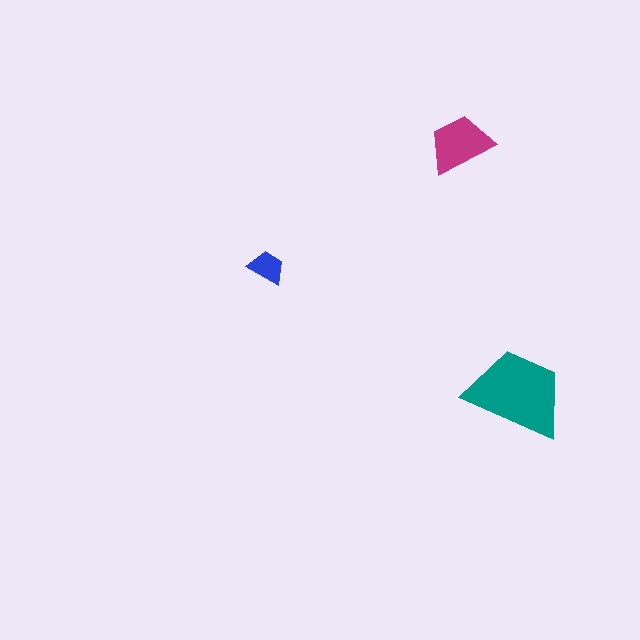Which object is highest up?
The magenta trapezoid is topmost.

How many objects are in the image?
There are 3 objects in the image.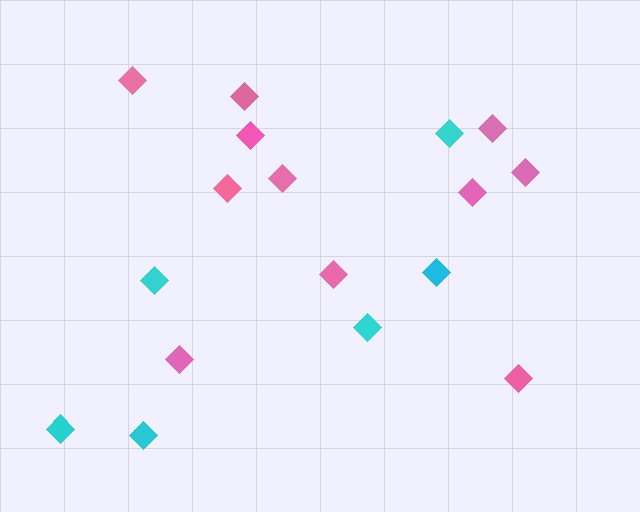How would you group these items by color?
There are 2 groups: one group of cyan diamonds (6) and one group of pink diamonds (11).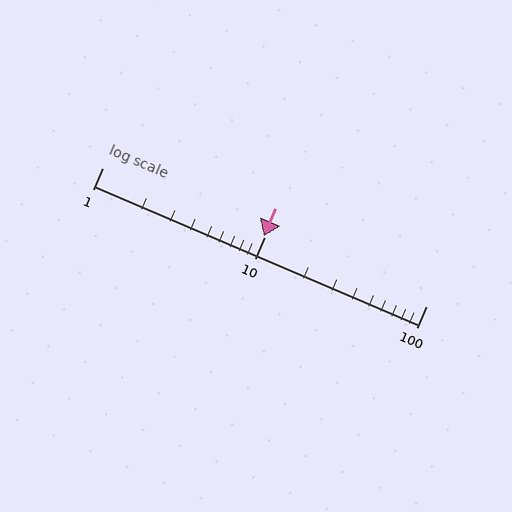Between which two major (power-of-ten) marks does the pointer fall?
The pointer is between 1 and 10.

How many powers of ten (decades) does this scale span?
The scale spans 2 decades, from 1 to 100.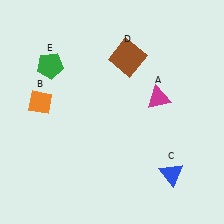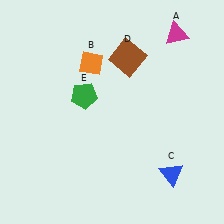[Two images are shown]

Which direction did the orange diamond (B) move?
The orange diamond (B) moved right.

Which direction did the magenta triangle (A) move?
The magenta triangle (A) moved up.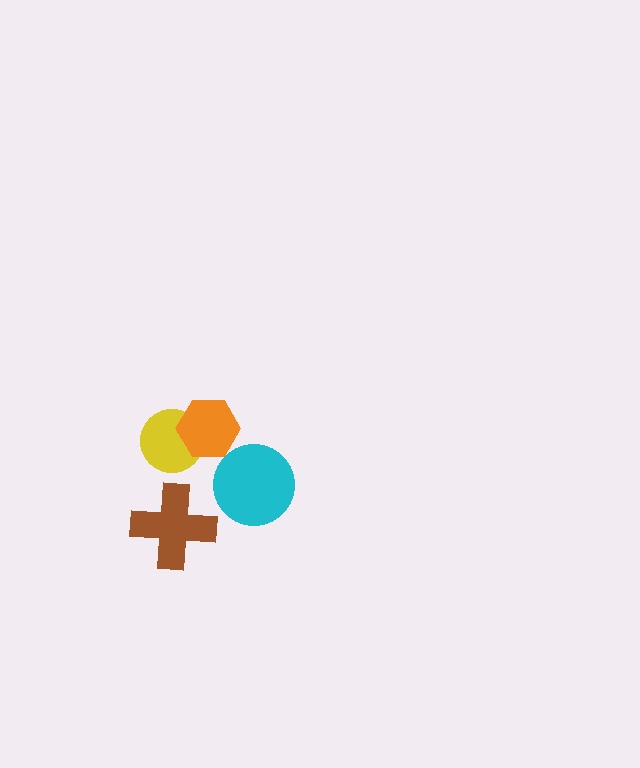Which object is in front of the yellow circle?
The orange hexagon is in front of the yellow circle.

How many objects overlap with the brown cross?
0 objects overlap with the brown cross.